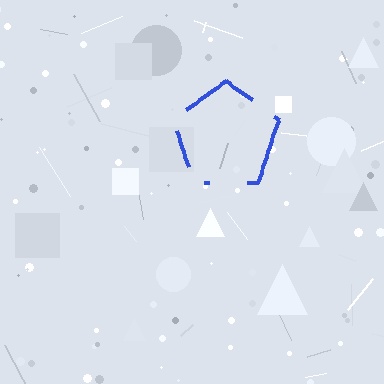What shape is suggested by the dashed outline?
The dashed outline suggests a pentagon.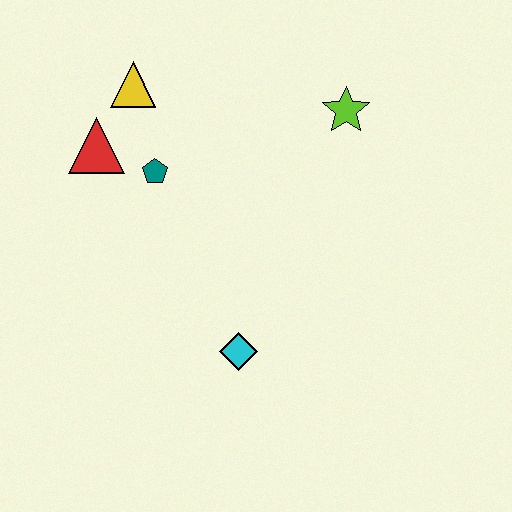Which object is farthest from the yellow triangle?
The cyan diamond is farthest from the yellow triangle.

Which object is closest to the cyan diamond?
The teal pentagon is closest to the cyan diamond.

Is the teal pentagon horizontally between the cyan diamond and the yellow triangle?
Yes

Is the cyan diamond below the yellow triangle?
Yes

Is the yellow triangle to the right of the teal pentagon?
No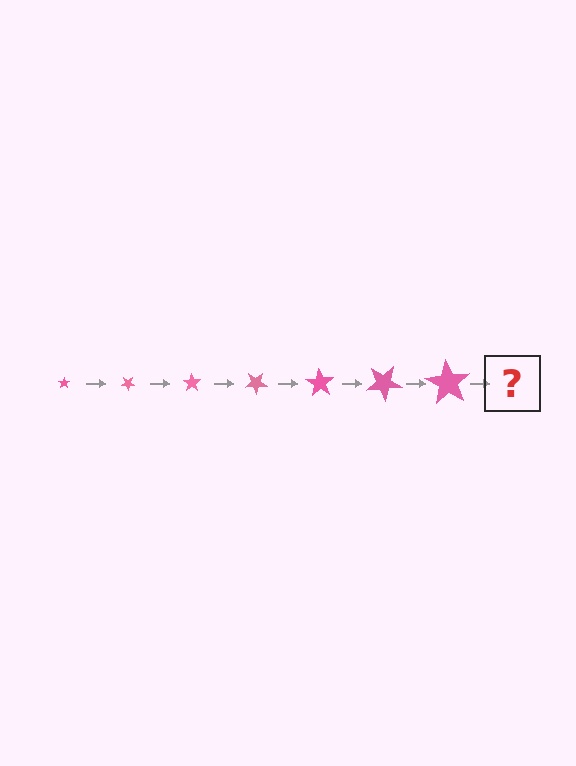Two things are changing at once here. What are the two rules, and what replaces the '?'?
The two rules are that the star grows larger each step and it rotates 35 degrees each step. The '?' should be a star, larger than the previous one and rotated 245 degrees from the start.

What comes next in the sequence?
The next element should be a star, larger than the previous one and rotated 245 degrees from the start.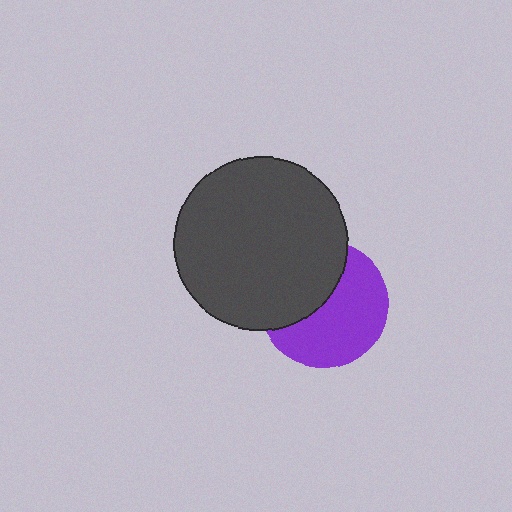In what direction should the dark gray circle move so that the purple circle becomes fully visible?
The dark gray circle should move toward the upper-left. That is the shortest direction to clear the overlap and leave the purple circle fully visible.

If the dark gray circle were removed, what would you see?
You would see the complete purple circle.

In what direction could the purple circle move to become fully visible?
The purple circle could move toward the lower-right. That would shift it out from behind the dark gray circle entirely.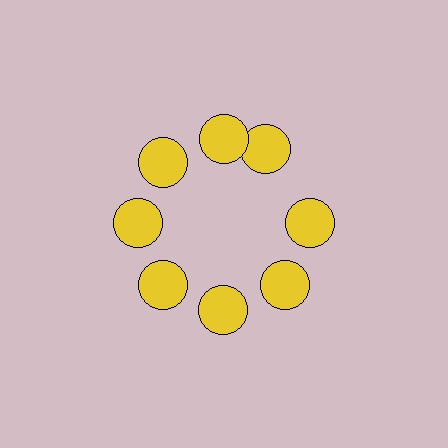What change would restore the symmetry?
The symmetry would be restored by rotating it back into even spacing with its neighbors so that all 8 circles sit at equal angles and equal distance from the center.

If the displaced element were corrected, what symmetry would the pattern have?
It would have 8-fold rotational symmetry — the pattern would map onto itself every 45 degrees.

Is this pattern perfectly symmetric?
No. The 8 yellow circles are arranged in a ring, but one element near the 2 o'clock position is rotated out of alignment along the ring, breaking the 8-fold rotational symmetry.